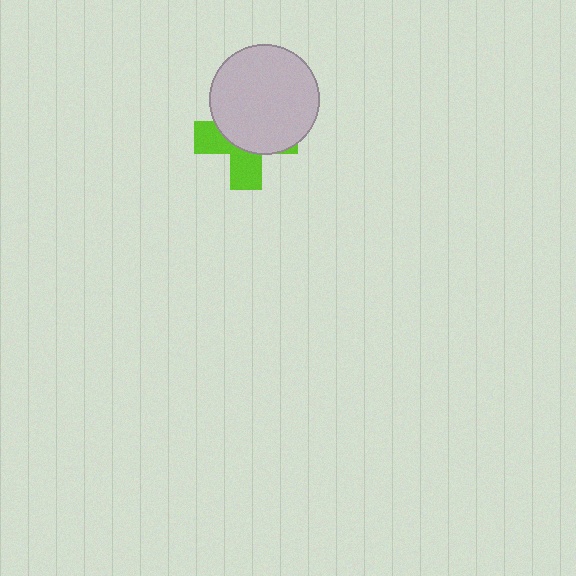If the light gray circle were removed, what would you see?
You would see the complete lime cross.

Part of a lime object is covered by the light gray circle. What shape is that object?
It is a cross.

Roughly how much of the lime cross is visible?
A small part of it is visible (roughly 41%).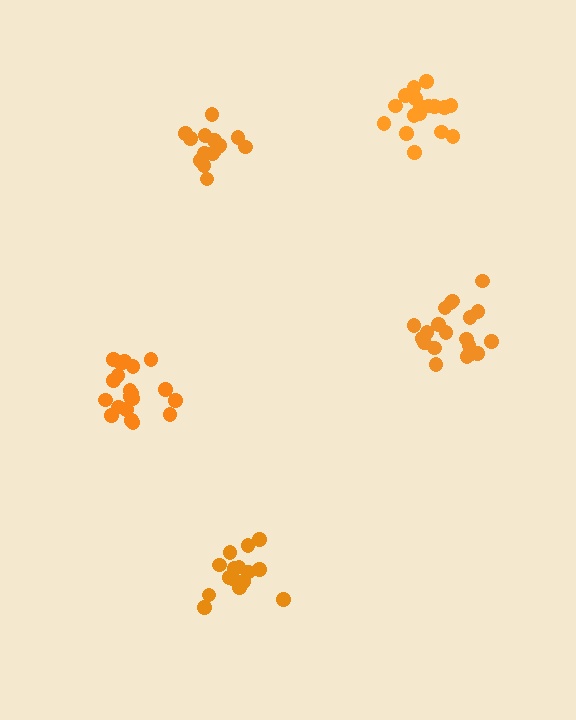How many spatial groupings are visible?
There are 5 spatial groupings.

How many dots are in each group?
Group 1: 20 dots, Group 2: 15 dots, Group 3: 17 dots, Group 4: 20 dots, Group 5: 15 dots (87 total).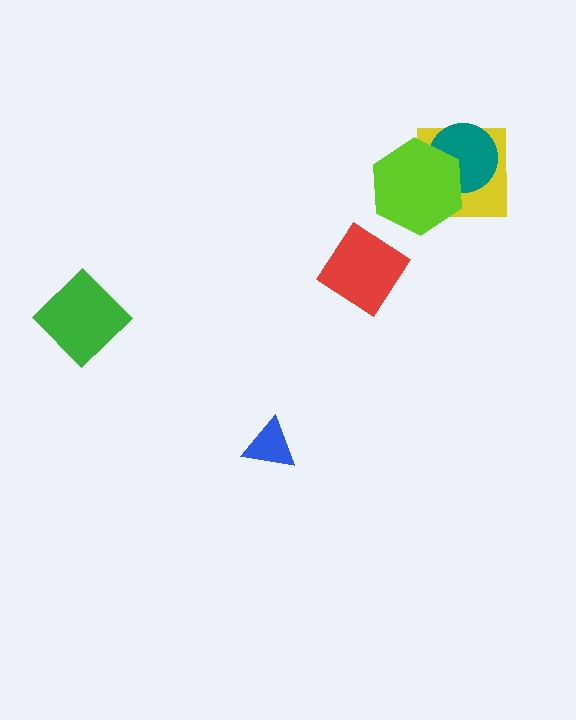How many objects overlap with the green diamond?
0 objects overlap with the green diamond.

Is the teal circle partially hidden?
Yes, it is partially covered by another shape.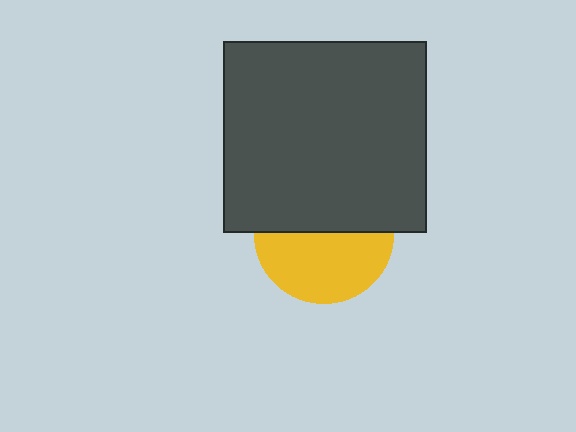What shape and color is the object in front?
The object in front is a dark gray rectangle.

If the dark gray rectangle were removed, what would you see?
You would see the complete yellow circle.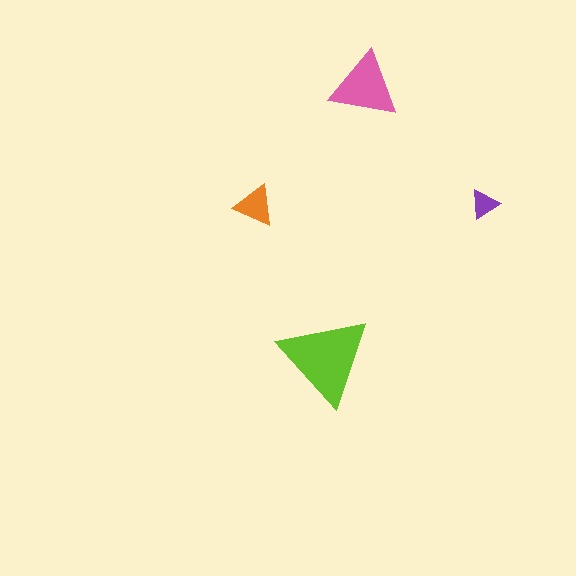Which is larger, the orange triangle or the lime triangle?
The lime one.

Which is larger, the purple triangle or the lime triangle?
The lime one.